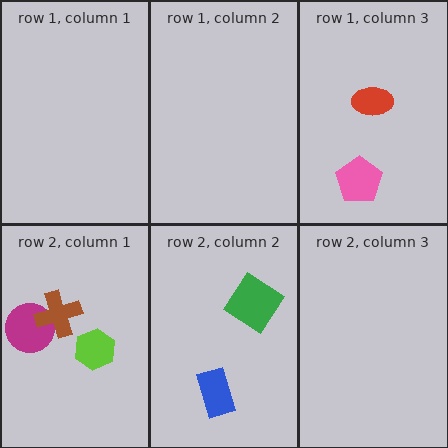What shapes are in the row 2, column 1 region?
The magenta circle, the lime hexagon, the brown cross.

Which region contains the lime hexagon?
The row 2, column 1 region.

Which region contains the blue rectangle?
The row 2, column 2 region.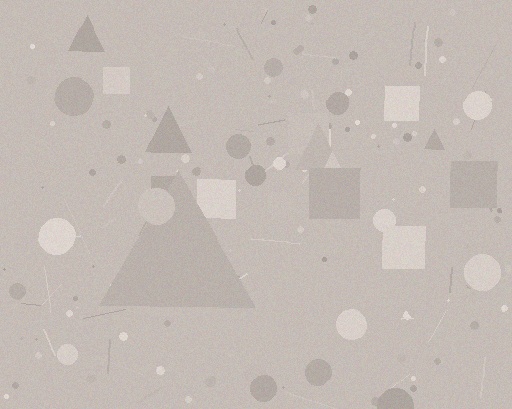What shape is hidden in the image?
A triangle is hidden in the image.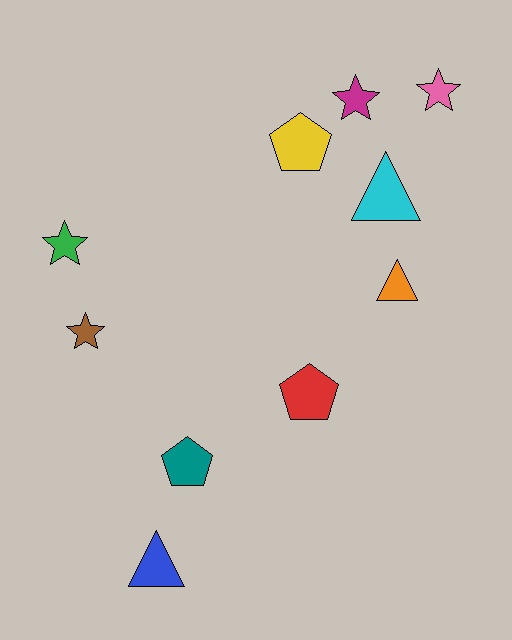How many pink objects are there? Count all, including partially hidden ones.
There is 1 pink object.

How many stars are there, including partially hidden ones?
There are 4 stars.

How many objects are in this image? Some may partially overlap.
There are 10 objects.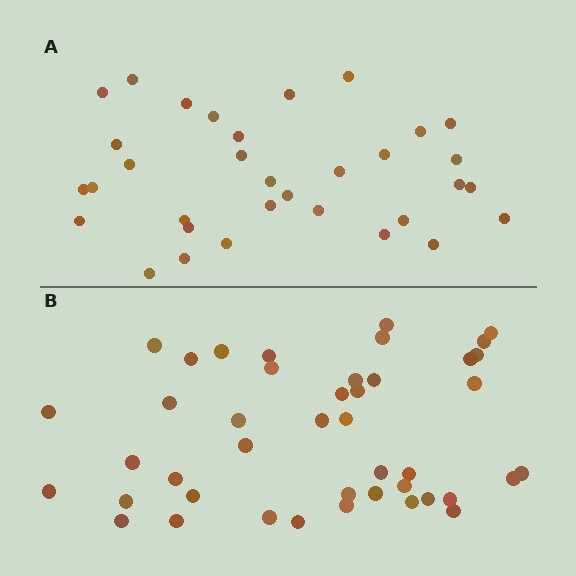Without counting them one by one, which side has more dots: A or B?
Region B (the bottom region) has more dots.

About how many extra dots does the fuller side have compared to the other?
Region B has roughly 10 or so more dots than region A.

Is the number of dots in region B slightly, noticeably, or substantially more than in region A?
Region B has noticeably more, but not dramatically so. The ratio is roughly 1.3 to 1.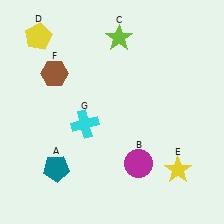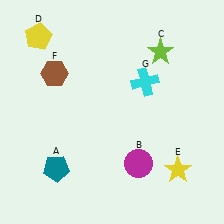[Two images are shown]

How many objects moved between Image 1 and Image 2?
2 objects moved between the two images.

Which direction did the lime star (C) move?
The lime star (C) moved right.